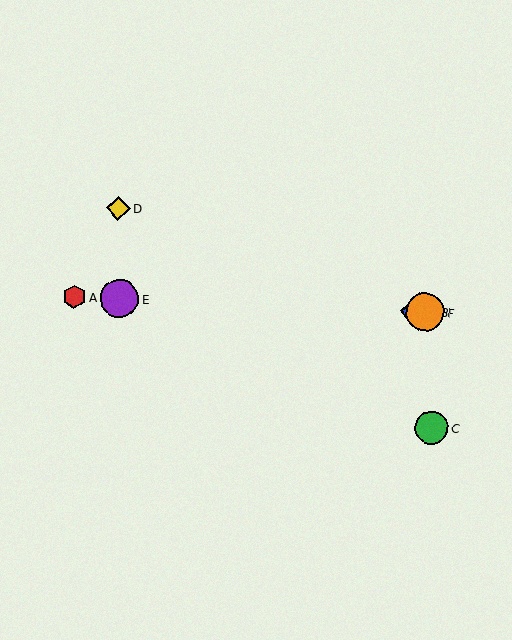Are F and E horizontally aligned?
Yes, both are at y≈312.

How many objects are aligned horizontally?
4 objects (A, B, E, F) are aligned horizontally.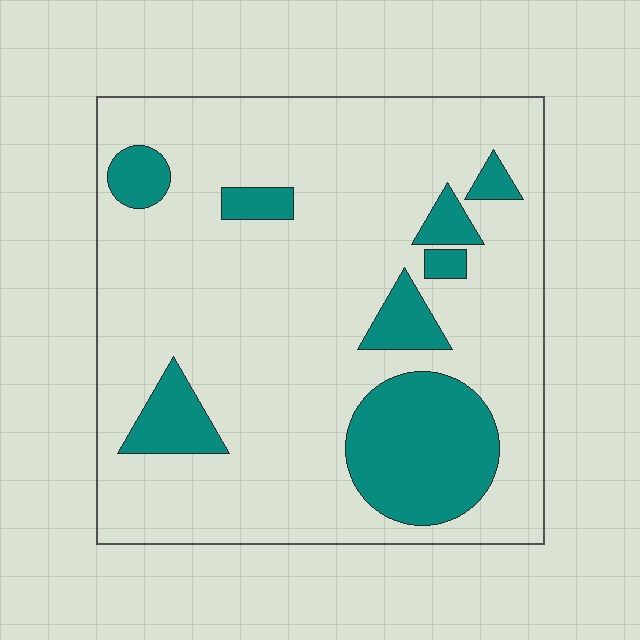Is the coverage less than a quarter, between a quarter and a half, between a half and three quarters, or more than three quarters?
Less than a quarter.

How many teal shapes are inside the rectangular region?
8.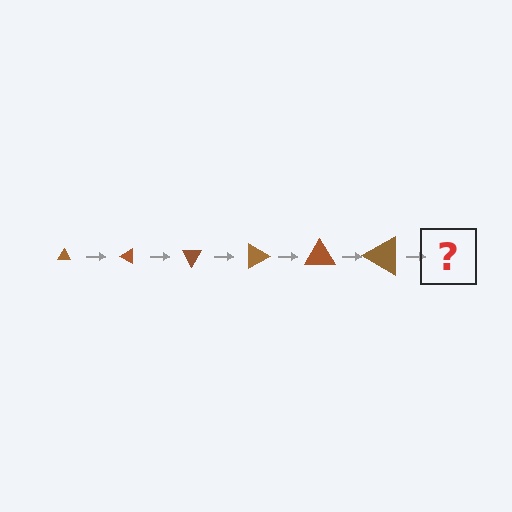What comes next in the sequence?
The next element should be a triangle, larger than the previous one and rotated 180 degrees from the start.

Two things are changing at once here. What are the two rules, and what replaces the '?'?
The two rules are that the triangle grows larger each step and it rotates 30 degrees each step. The '?' should be a triangle, larger than the previous one and rotated 180 degrees from the start.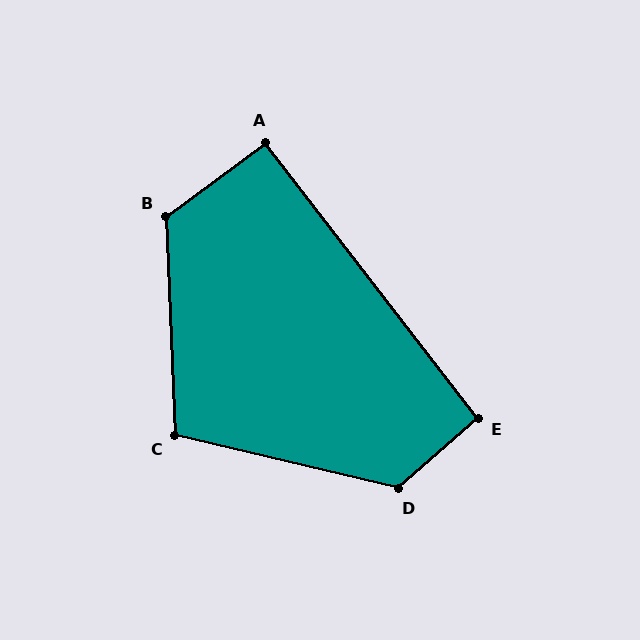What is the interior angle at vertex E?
Approximately 94 degrees (approximately right).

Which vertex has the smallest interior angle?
A, at approximately 91 degrees.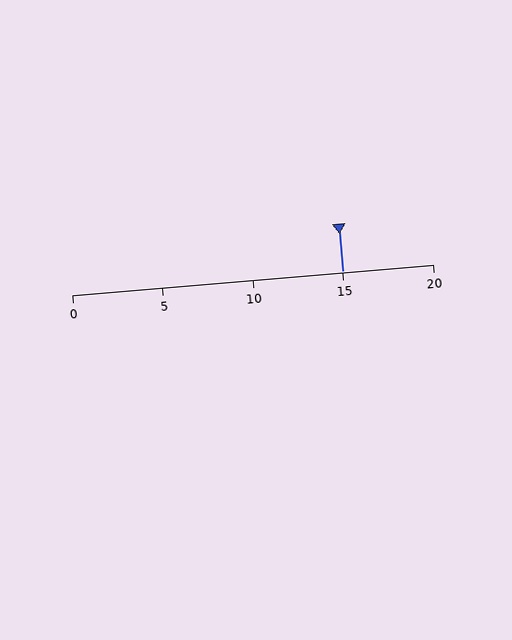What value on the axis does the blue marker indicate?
The marker indicates approximately 15.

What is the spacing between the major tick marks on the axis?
The major ticks are spaced 5 apart.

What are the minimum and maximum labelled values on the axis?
The axis runs from 0 to 20.